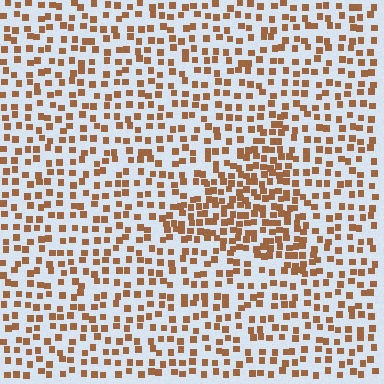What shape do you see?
I see a triangle.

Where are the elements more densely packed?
The elements are more densely packed inside the triangle boundary.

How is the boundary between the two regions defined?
The boundary is defined by a change in element density (approximately 1.9x ratio). All elements are the same color, size, and shape.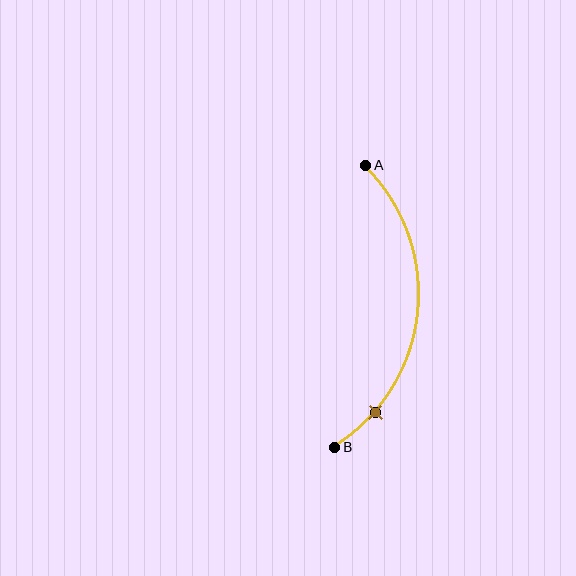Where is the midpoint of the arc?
The arc midpoint is the point on the curve farthest from the straight line joining A and B. It sits to the right of that line.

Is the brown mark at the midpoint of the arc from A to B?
No. The brown mark lies on the arc but is closer to endpoint B. The arc midpoint would be at the point on the curve equidistant along the arc from both A and B.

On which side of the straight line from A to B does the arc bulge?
The arc bulges to the right of the straight line connecting A and B.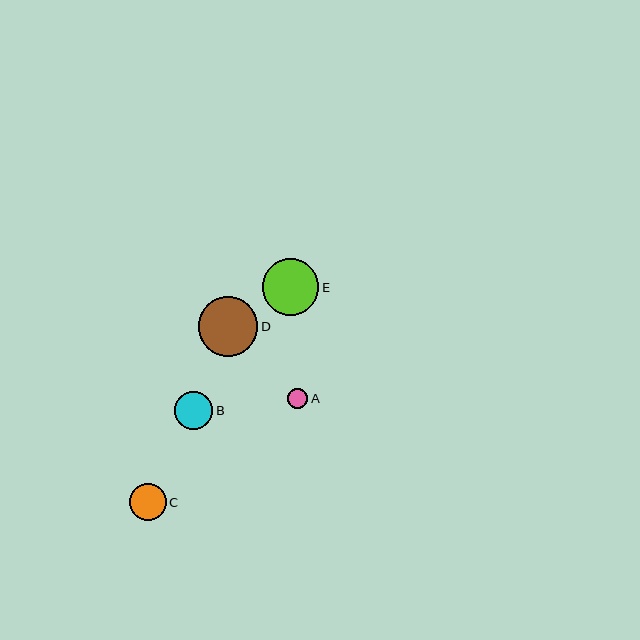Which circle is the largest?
Circle D is the largest with a size of approximately 60 pixels.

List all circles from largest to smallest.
From largest to smallest: D, E, B, C, A.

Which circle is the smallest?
Circle A is the smallest with a size of approximately 20 pixels.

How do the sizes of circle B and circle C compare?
Circle B and circle C are approximately the same size.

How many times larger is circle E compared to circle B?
Circle E is approximately 1.5 times the size of circle B.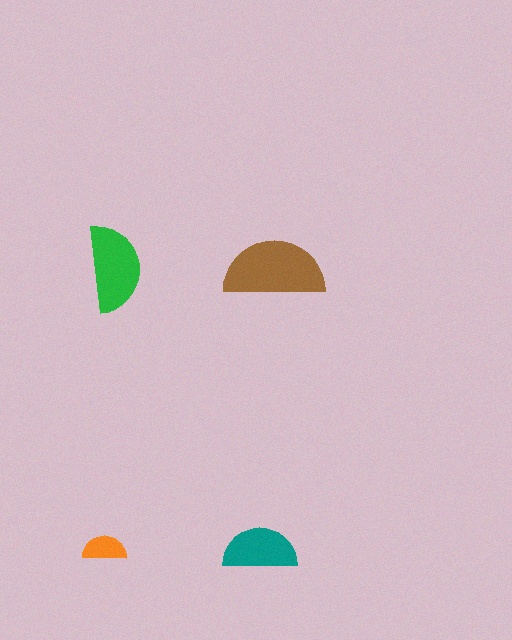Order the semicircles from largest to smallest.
the brown one, the green one, the teal one, the orange one.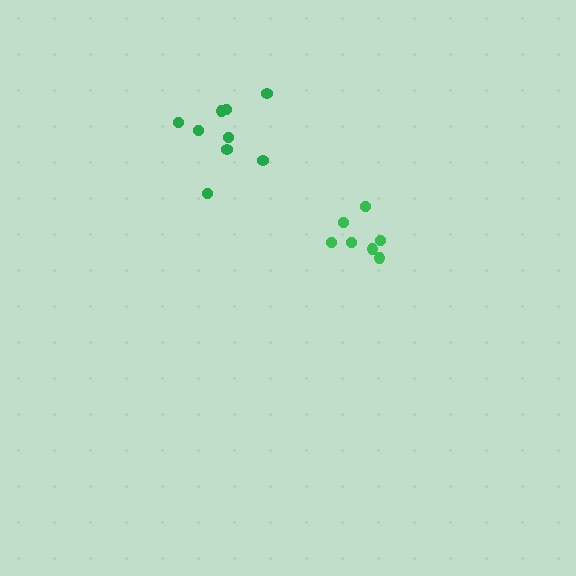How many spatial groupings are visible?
There are 2 spatial groupings.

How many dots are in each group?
Group 1: 9 dots, Group 2: 7 dots (16 total).